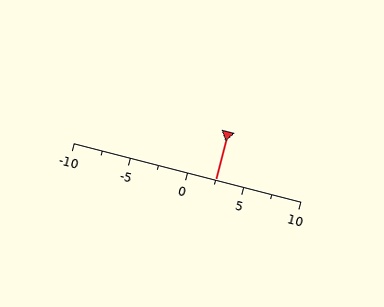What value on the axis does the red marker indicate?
The marker indicates approximately 2.5.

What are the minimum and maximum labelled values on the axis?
The axis runs from -10 to 10.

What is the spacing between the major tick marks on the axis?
The major ticks are spaced 5 apart.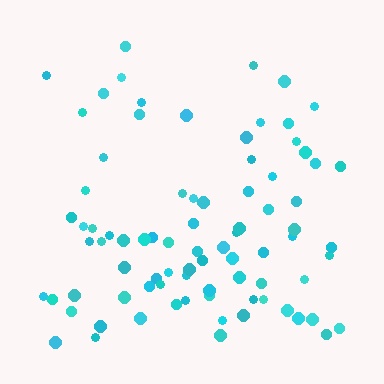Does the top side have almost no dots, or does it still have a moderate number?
Still a moderate number, just noticeably fewer than the bottom.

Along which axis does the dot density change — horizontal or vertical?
Vertical.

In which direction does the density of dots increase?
From top to bottom, with the bottom side densest.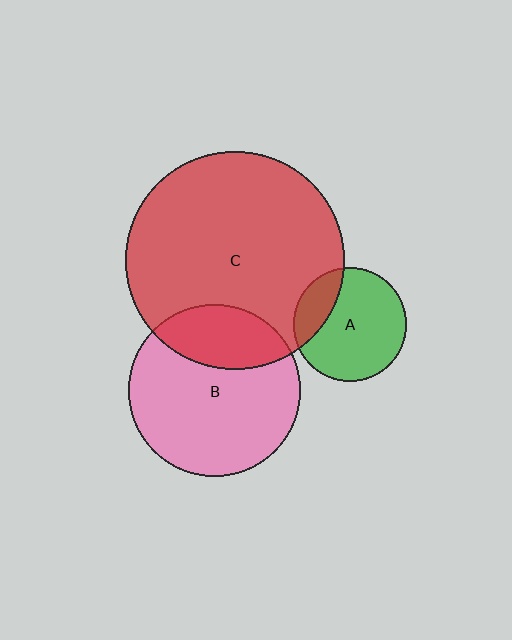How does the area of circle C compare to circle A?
Approximately 3.7 times.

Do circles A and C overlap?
Yes.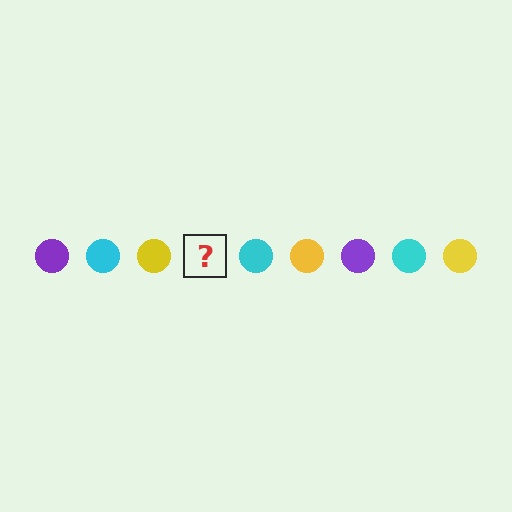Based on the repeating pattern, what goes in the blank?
The blank should be a purple circle.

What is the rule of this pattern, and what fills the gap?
The rule is that the pattern cycles through purple, cyan, yellow circles. The gap should be filled with a purple circle.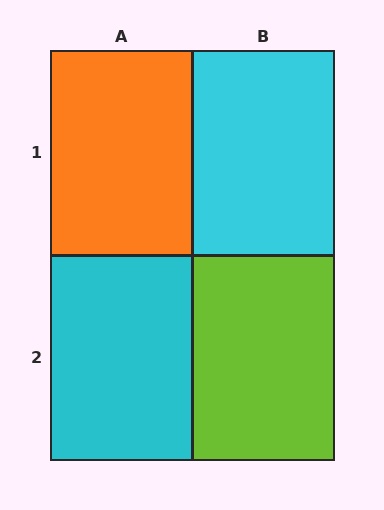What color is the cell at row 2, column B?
Lime.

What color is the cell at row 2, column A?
Cyan.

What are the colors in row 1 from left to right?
Orange, cyan.